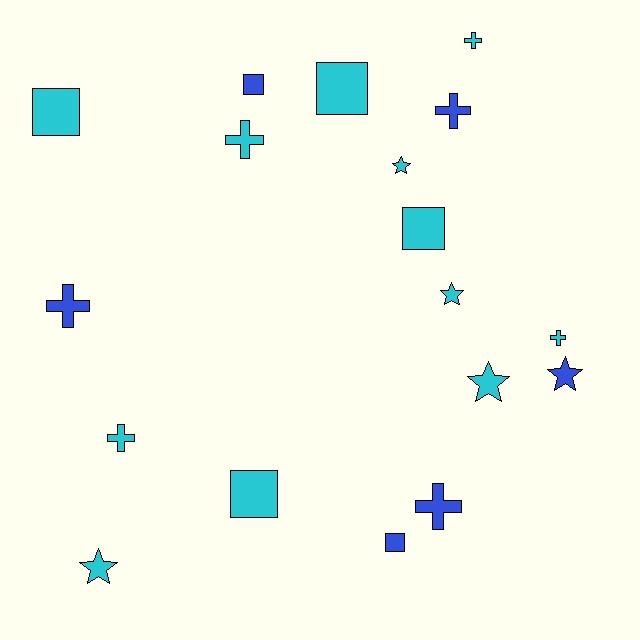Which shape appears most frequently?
Cross, with 7 objects.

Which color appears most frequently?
Cyan, with 12 objects.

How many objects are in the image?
There are 18 objects.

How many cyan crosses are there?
There are 4 cyan crosses.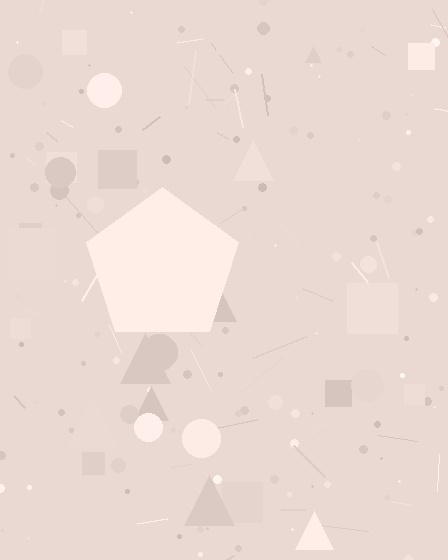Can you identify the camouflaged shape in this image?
The camouflaged shape is a pentagon.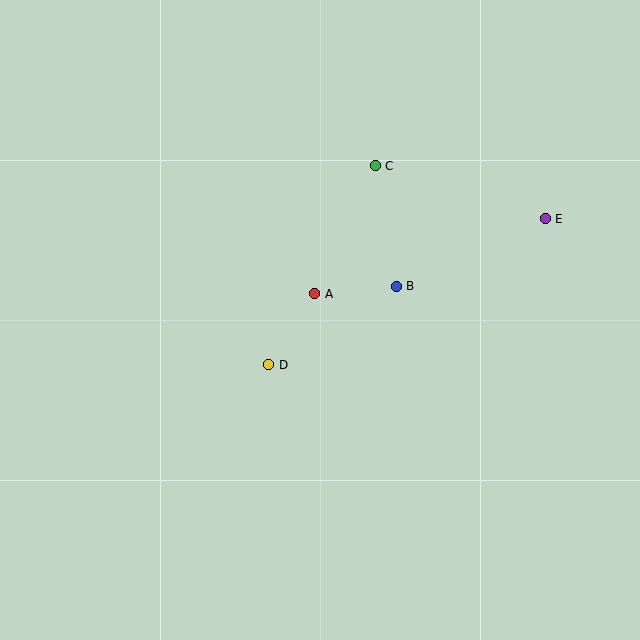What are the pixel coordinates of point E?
Point E is at (545, 219).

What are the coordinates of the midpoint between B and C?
The midpoint between B and C is at (386, 226).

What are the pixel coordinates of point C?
Point C is at (375, 166).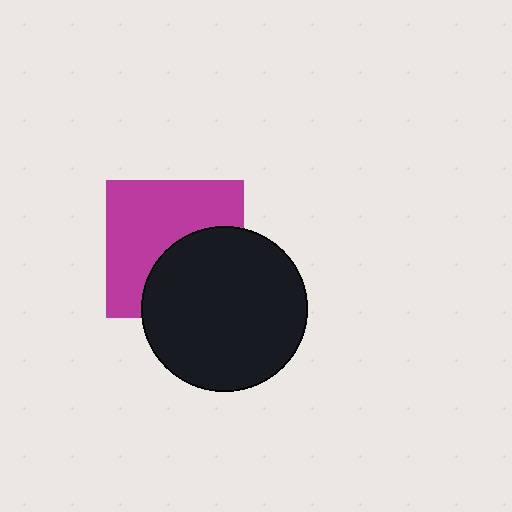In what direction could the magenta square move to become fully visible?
The magenta square could move toward the upper-left. That would shift it out from behind the black circle entirely.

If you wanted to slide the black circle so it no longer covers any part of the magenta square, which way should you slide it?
Slide it toward the lower-right — that is the most direct way to separate the two shapes.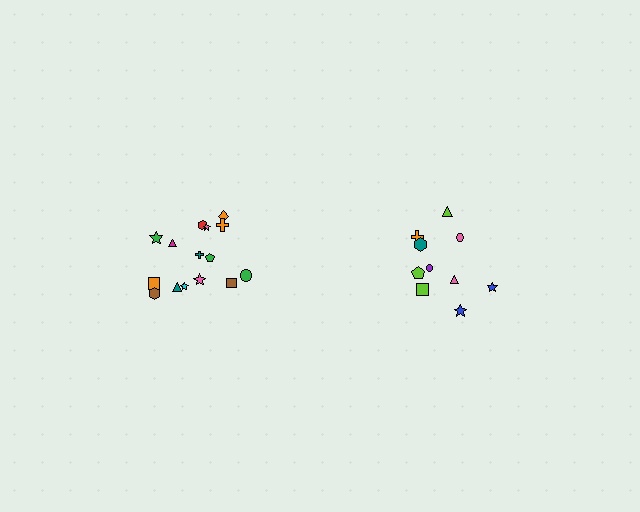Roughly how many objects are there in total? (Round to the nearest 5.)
Roughly 25 objects in total.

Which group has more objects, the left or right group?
The left group.